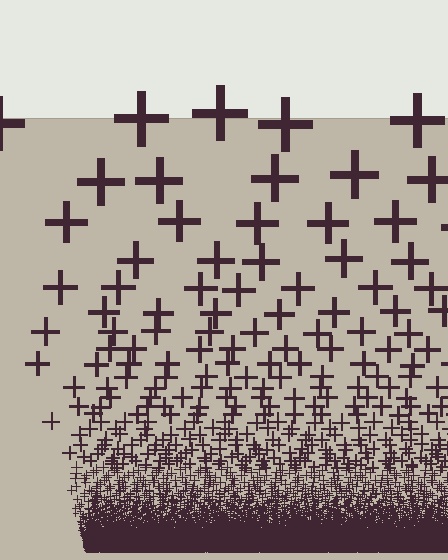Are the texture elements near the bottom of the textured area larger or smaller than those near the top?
Smaller. The gradient is inverted — elements near the bottom are smaller and denser.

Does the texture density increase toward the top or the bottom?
Density increases toward the bottom.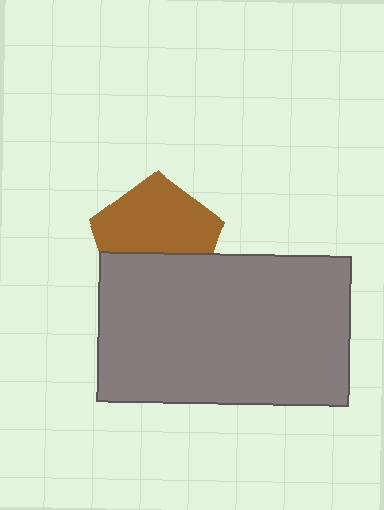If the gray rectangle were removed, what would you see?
You would see the complete brown pentagon.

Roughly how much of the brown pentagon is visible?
About half of it is visible (roughly 61%).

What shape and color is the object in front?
The object in front is a gray rectangle.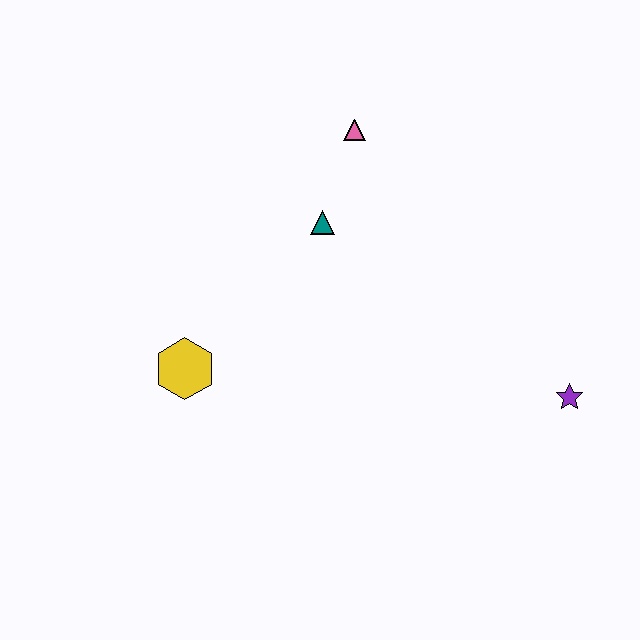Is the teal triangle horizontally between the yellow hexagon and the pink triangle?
Yes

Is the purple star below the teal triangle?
Yes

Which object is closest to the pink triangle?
The teal triangle is closest to the pink triangle.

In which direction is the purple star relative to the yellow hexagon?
The purple star is to the right of the yellow hexagon.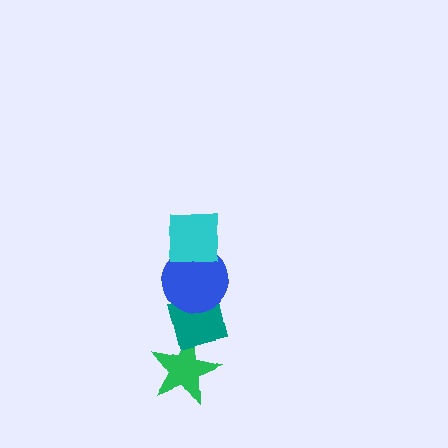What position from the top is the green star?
The green star is 4th from the top.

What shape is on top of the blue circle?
The cyan square is on top of the blue circle.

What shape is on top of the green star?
The teal square is on top of the green star.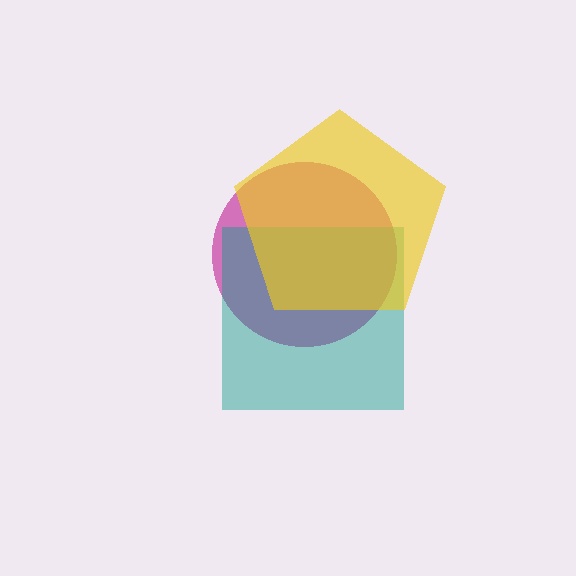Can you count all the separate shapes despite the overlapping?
Yes, there are 3 separate shapes.